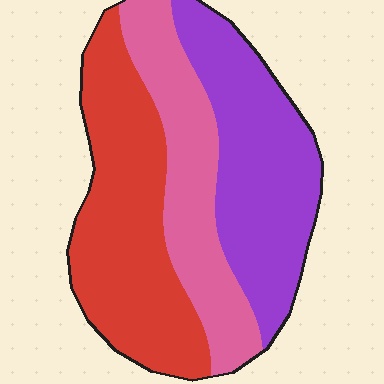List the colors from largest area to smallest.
From largest to smallest: red, purple, pink.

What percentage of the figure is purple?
Purple takes up about one third (1/3) of the figure.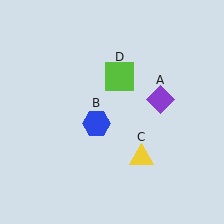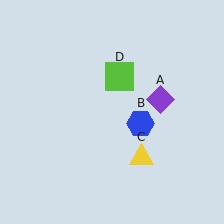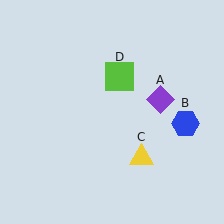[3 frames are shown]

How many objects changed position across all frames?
1 object changed position: blue hexagon (object B).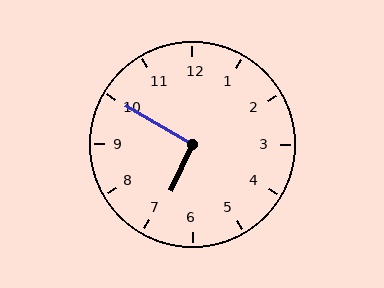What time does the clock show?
6:50.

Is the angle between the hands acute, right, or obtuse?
It is right.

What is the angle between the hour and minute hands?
Approximately 95 degrees.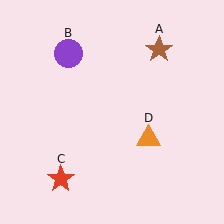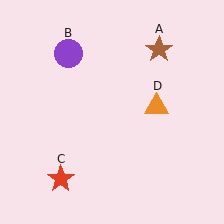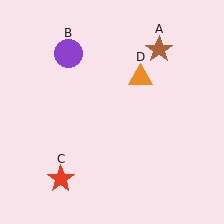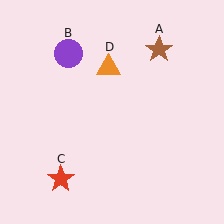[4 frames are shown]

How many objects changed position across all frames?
1 object changed position: orange triangle (object D).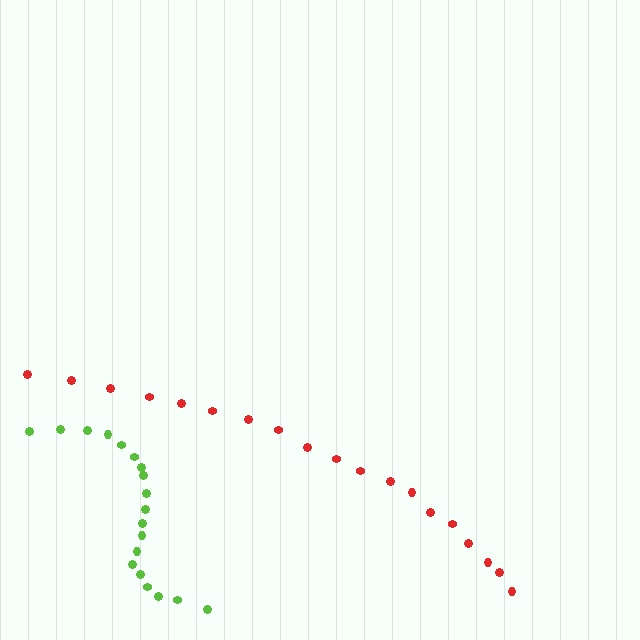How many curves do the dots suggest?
There are 2 distinct paths.